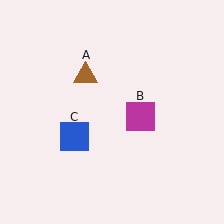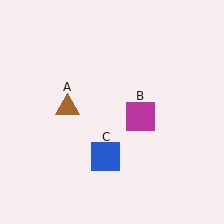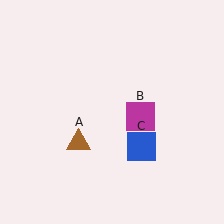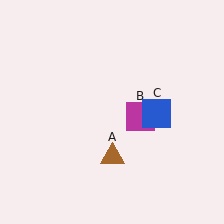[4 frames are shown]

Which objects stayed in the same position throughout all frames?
Magenta square (object B) remained stationary.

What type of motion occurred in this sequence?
The brown triangle (object A), blue square (object C) rotated counterclockwise around the center of the scene.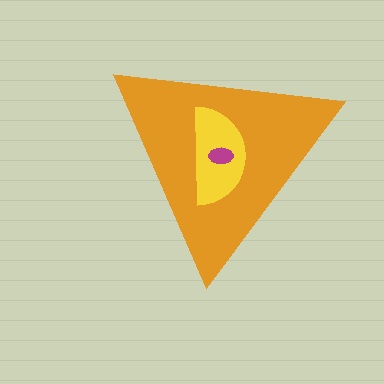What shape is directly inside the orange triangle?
The yellow semicircle.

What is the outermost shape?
The orange triangle.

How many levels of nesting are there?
3.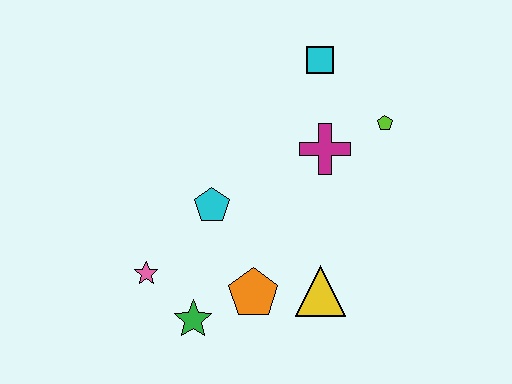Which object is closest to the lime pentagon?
The magenta cross is closest to the lime pentagon.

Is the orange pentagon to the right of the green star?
Yes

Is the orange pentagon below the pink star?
Yes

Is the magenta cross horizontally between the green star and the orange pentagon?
No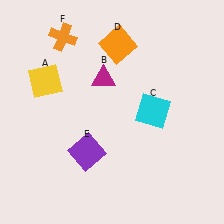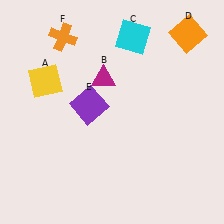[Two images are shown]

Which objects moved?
The objects that moved are: the cyan square (C), the orange square (D), the purple square (E).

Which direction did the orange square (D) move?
The orange square (D) moved right.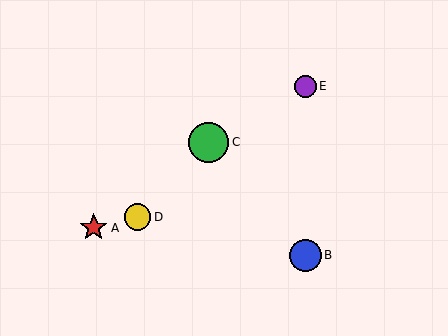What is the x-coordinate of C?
Object C is at x≈209.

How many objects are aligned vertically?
2 objects (B, E) are aligned vertically.